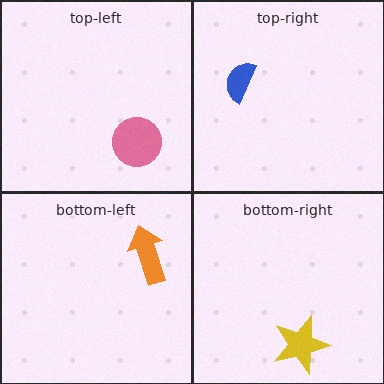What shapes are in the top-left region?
The pink circle.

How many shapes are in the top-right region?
1.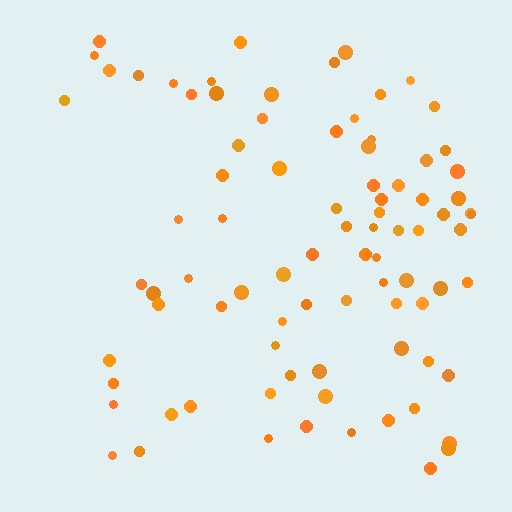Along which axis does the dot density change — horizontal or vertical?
Horizontal.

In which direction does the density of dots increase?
From left to right, with the right side densest.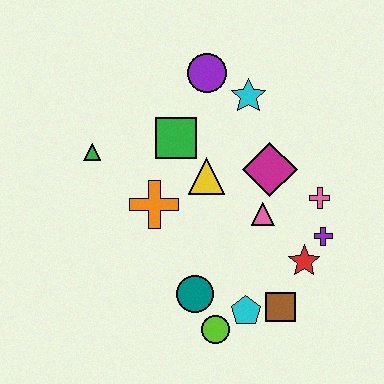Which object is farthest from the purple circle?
The lime circle is farthest from the purple circle.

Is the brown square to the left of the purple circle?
No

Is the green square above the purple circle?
No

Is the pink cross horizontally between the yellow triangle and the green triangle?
No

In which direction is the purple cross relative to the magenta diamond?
The purple cross is below the magenta diamond.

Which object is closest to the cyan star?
The purple circle is closest to the cyan star.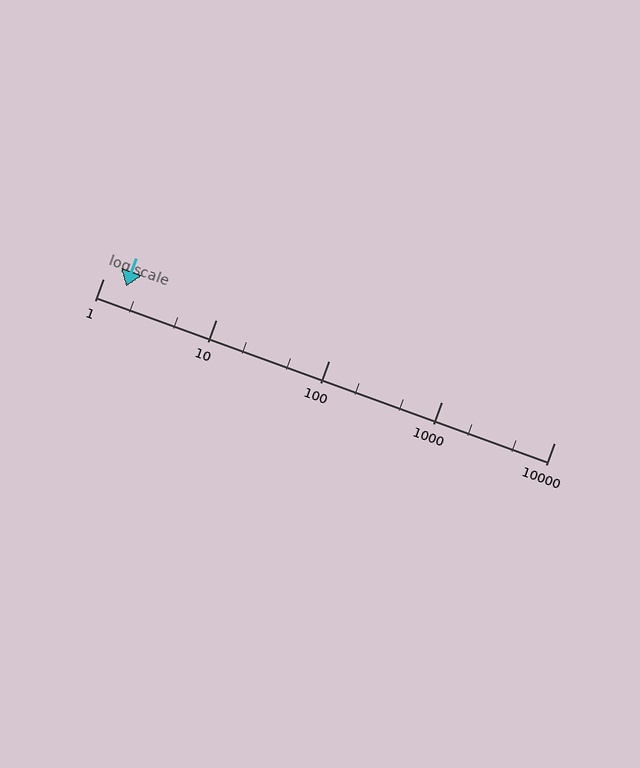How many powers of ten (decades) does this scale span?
The scale spans 4 decades, from 1 to 10000.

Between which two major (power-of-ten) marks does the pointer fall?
The pointer is between 1 and 10.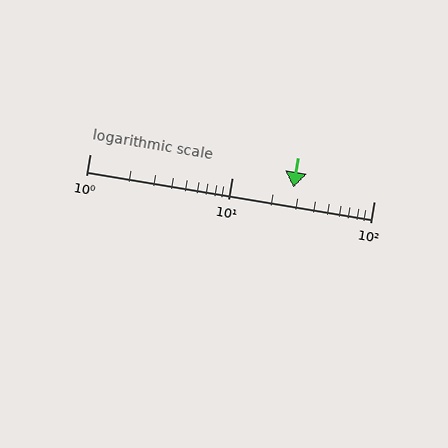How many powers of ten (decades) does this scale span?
The scale spans 2 decades, from 1 to 100.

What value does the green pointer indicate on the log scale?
The pointer indicates approximately 27.